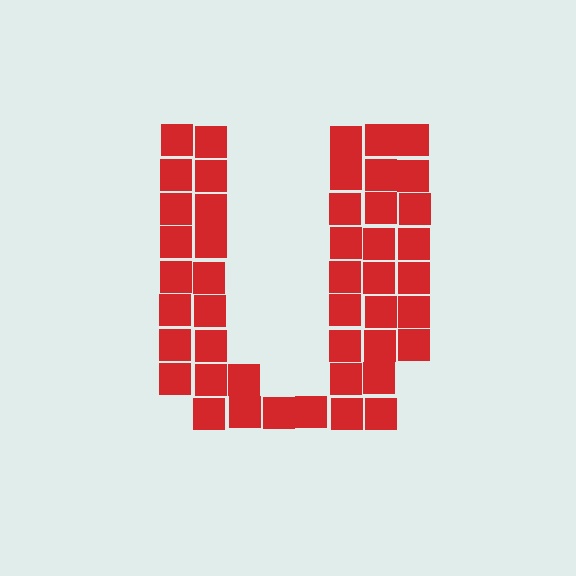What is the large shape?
The large shape is the letter U.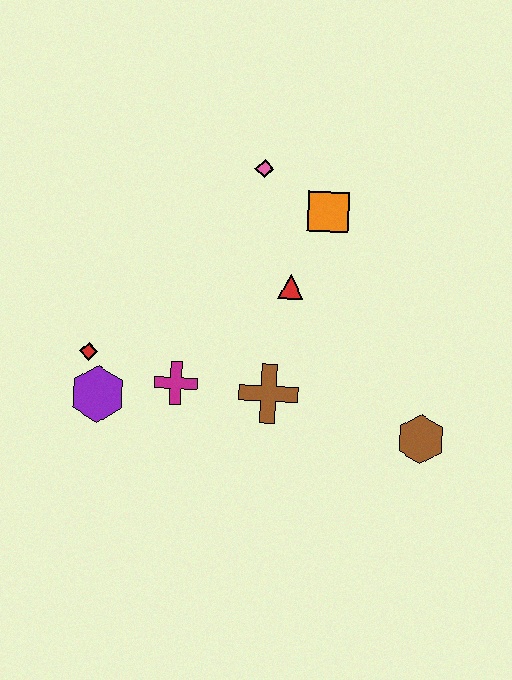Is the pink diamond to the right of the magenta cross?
Yes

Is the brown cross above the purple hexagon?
Yes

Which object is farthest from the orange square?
The purple hexagon is farthest from the orange square.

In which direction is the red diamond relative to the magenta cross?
The red diamond is to the left of the magenta cross.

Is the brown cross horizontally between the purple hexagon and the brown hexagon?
Yes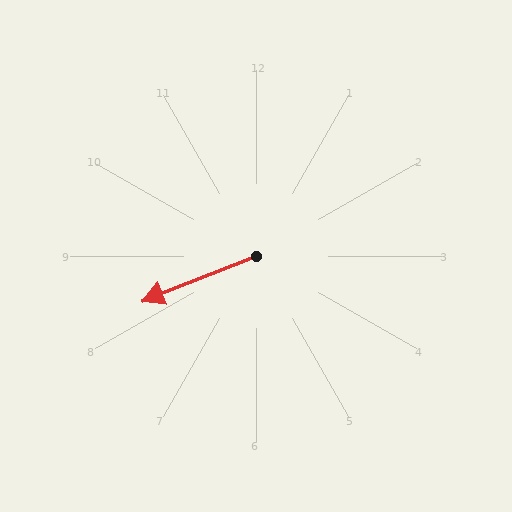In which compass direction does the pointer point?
West.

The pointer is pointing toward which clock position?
Roughly 8 o'clock.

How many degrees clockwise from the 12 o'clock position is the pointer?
Approximately 248 degrees.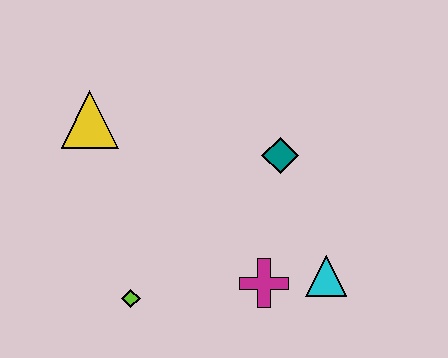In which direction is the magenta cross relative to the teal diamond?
The magenta cross is below the teal diamond.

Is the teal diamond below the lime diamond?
No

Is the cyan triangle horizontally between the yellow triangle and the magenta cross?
No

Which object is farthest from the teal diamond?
The lime diamond is farthest from the teal diamond.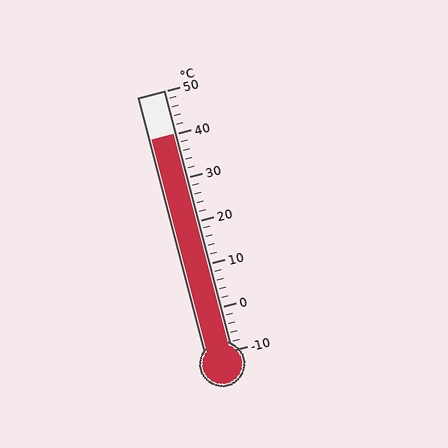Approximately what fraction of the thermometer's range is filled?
The thermometer is filled to approximately 85% of its range.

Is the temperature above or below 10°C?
The temperature is above 10°C.